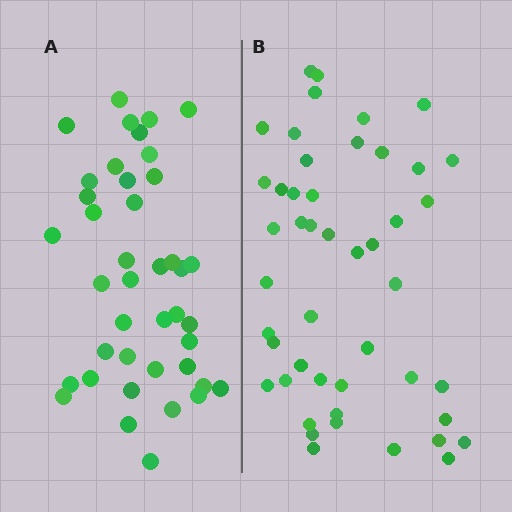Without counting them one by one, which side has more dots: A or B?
Region B (the right region) has more dots.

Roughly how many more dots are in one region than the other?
Region B has about 6 more dots than region A.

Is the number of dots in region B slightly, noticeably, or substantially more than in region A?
Region B has only slightly more — the two regions are fairly close. The ratio is roughly 1.1 to 1.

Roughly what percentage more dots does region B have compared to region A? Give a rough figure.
About 15% more.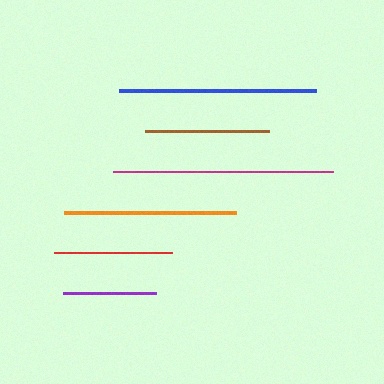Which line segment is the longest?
The magenta line is the longest at approximately 221 pixels.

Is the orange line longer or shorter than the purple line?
The orange line is longer than the purple line.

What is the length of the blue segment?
The blue segment is approximately 197 pixels long.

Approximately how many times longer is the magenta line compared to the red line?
The magenta line is approximately 1.9 times the length of the red line.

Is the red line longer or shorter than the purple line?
The red line is longer than the purple line.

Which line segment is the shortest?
The purple line is the shortest at approximately 94 pixels.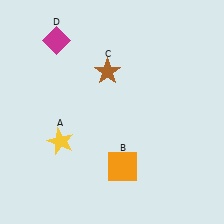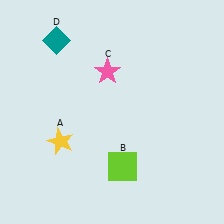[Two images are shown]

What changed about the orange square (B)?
In Image 1, B is orange. In Image 2, it changed to lime.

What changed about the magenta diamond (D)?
In Image 1, D is magenta. In Image 2, it changed to teal.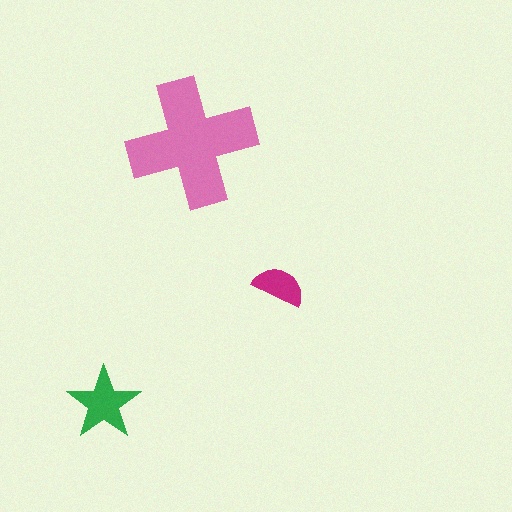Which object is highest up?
The pink cross is topmost.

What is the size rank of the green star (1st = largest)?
2nd.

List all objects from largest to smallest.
The pink cross, the green star, the magenta semicircle.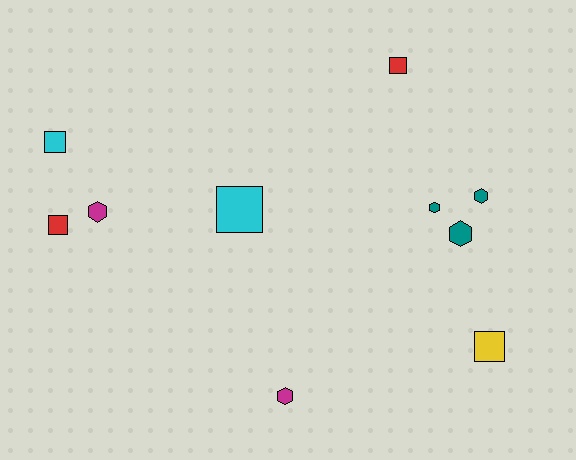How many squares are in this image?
There are 5 squares.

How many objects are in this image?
There are 10 objects.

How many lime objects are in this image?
There are no lime objects.